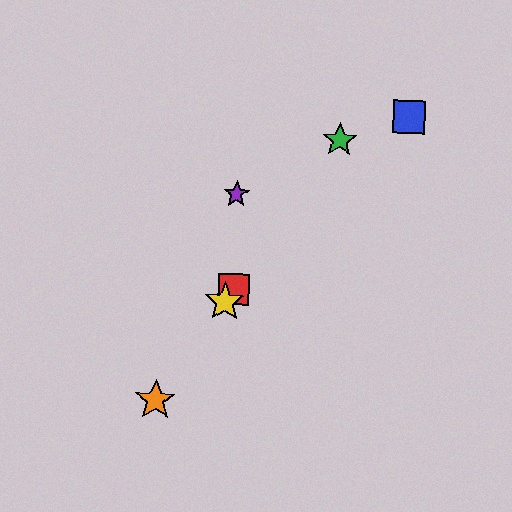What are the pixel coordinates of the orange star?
The orange star is at (155, 400).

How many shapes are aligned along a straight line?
4 shapes (the red square, the green star, the yellow star, the orange star) are aligned along a straight line.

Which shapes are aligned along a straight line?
The red square, the green star, the yellow star, the orange star are aligned along a straight line.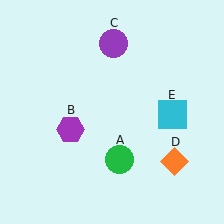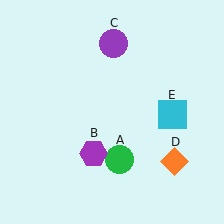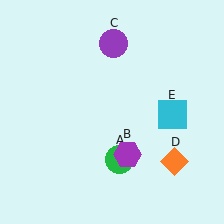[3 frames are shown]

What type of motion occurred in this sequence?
The purple hexagon (object B) rotated counterclockwise around the center of the scene.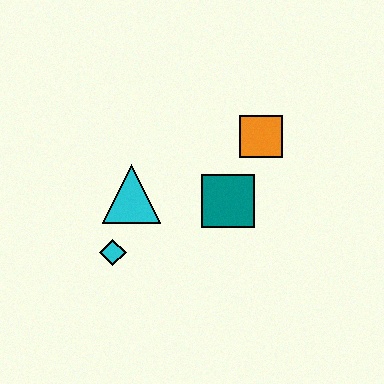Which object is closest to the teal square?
The orange square is closest to the teal square.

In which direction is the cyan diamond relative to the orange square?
The cyan diamond is to the left of the orange square.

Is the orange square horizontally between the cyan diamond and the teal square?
No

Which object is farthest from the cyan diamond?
The orange square is farthest from the cyan diamond.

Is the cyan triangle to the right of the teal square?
No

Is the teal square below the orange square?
Yes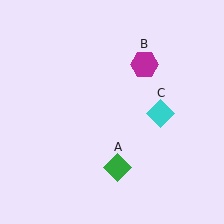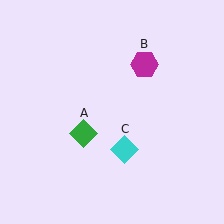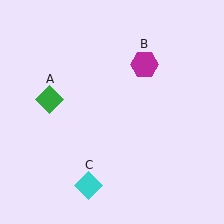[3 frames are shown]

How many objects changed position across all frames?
2 objects changed position: green diamond (object A), cyan diamond (object C).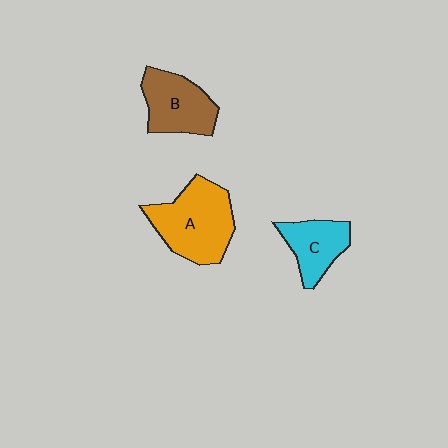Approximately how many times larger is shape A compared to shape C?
Approximately 1.7 times.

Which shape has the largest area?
Shape A (orange).